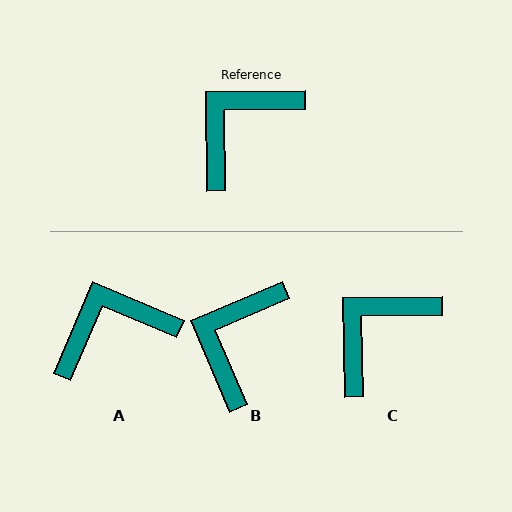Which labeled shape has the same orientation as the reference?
C.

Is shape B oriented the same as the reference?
No, it is off by about 23 degrees.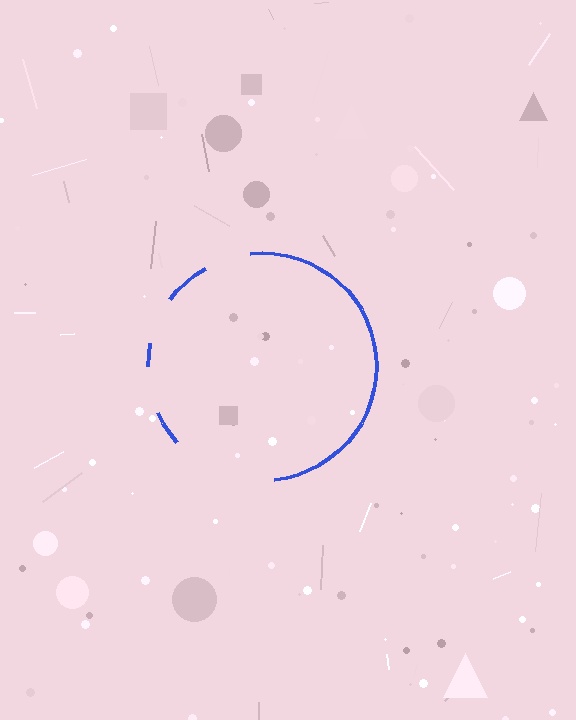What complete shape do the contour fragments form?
The contour fragments form a circle.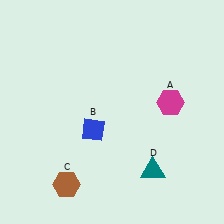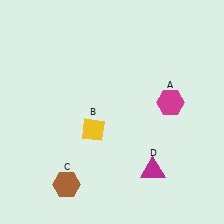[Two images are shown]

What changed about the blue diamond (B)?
In Image 1, B is blue. In Image 2, it changed to yellow.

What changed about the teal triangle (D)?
In Image 1, D is teal. In Image 2, it changed to magenta.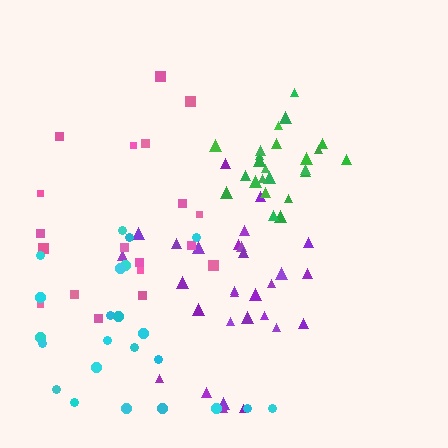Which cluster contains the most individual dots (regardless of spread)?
Purple (29).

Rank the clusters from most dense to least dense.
green, purple, cyan, pink.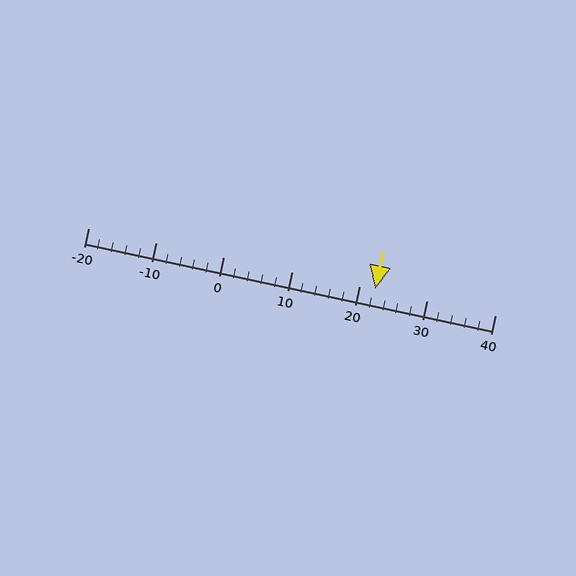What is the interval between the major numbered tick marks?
The major tick marks are spaced 10 units apart.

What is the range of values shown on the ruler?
The ruler shows values from -20 to 40.